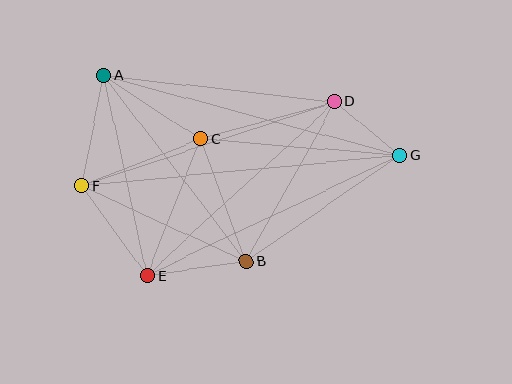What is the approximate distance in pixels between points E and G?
The distance between E and G is approximately 279 pixels.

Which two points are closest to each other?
Points D and G are closest to each other.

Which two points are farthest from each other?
Points F and G are farthest from each other.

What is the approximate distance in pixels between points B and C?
The distance between B and C is approximately 130 pixels.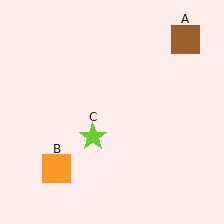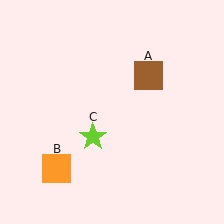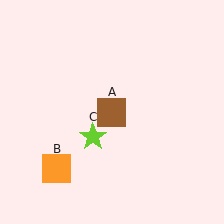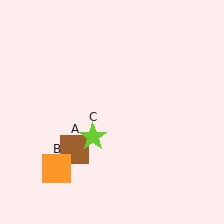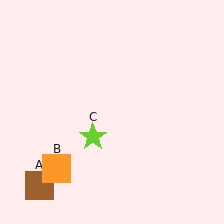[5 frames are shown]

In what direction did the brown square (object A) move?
The brown square (object A) moved down and to the left.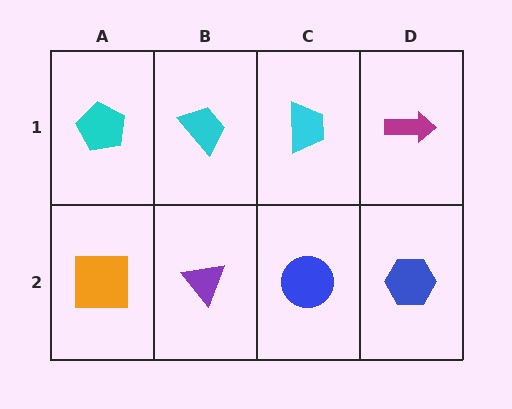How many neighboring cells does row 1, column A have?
2.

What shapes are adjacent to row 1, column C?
A blue circle (row 2, column C), a cyan trapezoid (row 1, column B), a magenta arrow (row 1, column D).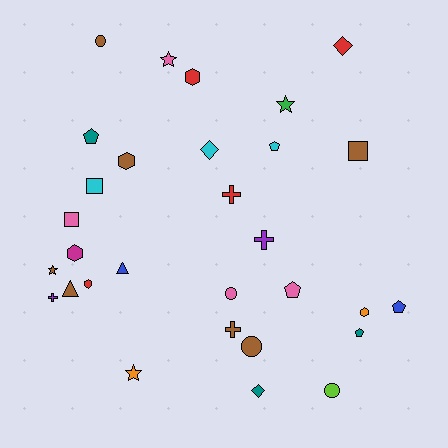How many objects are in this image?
There are 30 objects.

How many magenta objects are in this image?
There is 1 magenta object.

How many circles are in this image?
There are 4 circles.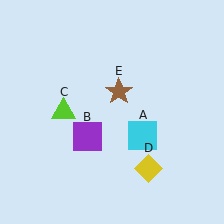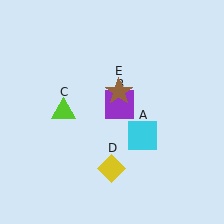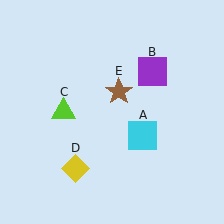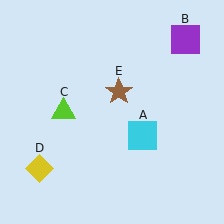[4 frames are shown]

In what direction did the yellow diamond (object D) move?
The yellow diamond (object D) moved left.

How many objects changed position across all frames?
2 objects changed position: purple square (object B), yellow diamond (object D).